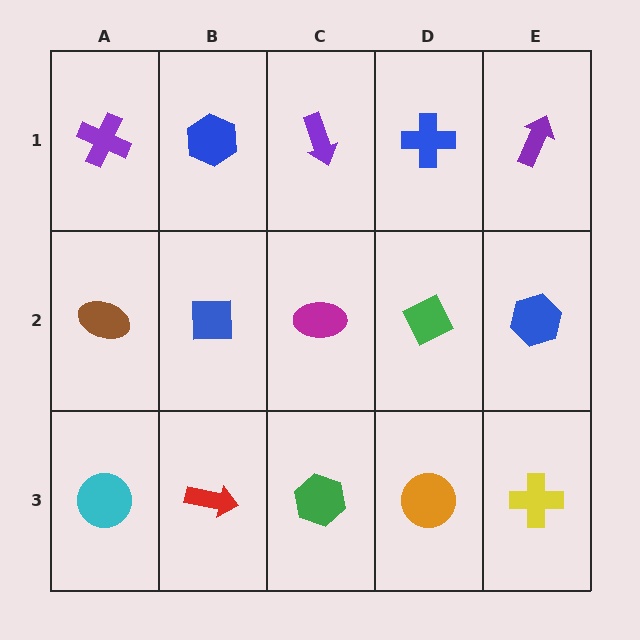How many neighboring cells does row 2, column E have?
3.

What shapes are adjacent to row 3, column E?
A blue hexagon (row 2, column E), an orange circle (row 3, column D).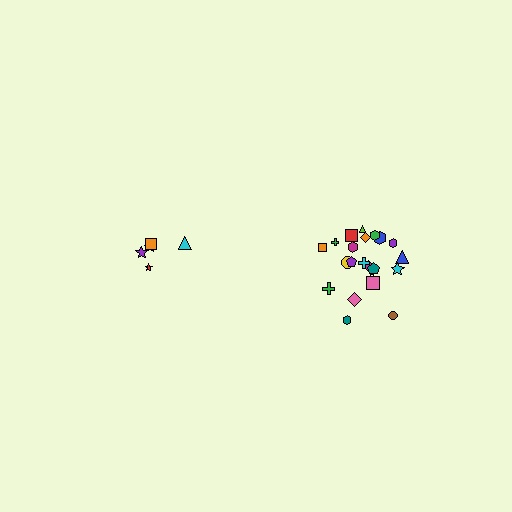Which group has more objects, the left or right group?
The right group.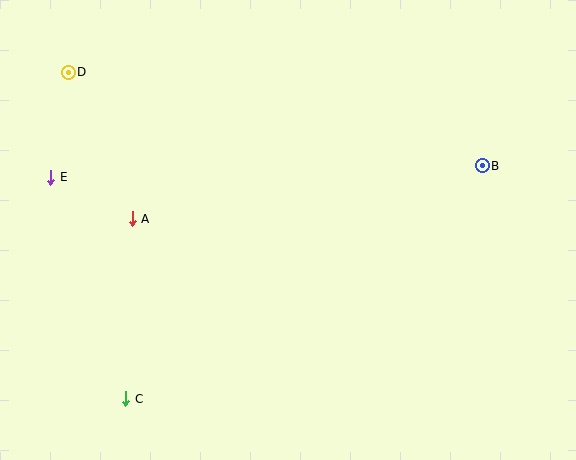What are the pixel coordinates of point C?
Point C is at (126, 399).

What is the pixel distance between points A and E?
The distance between A and E is 92 pixels.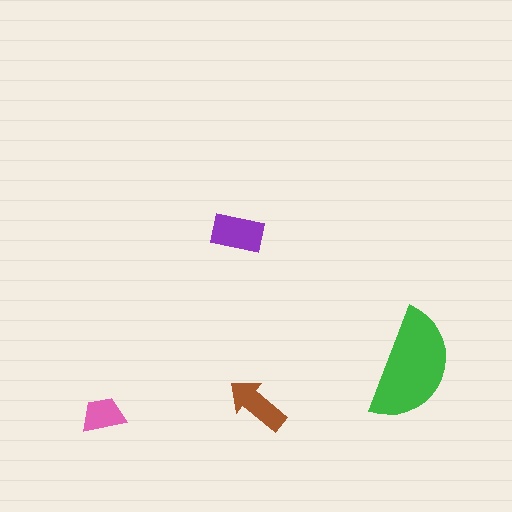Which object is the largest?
The green semicircle.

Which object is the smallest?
The pink trapezoid.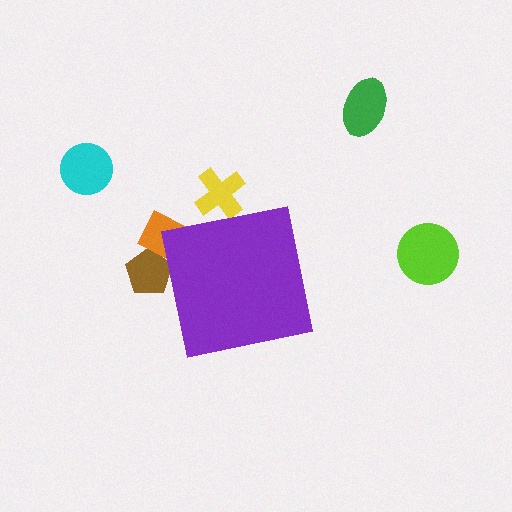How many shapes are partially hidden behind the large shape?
3 shapes are partially hidden.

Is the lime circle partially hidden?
No, the lime circle is fully visible.